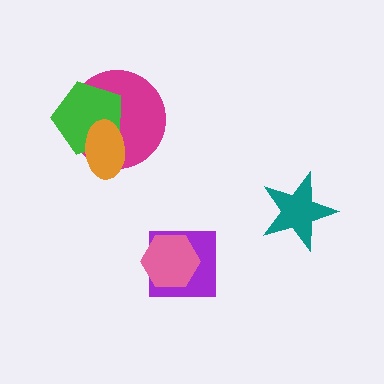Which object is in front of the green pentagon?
The orange ellipse is in front of the green pentagon.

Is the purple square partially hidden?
Yes, it is partially covered by another shape.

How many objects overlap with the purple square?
1 object overlaps with the purple square.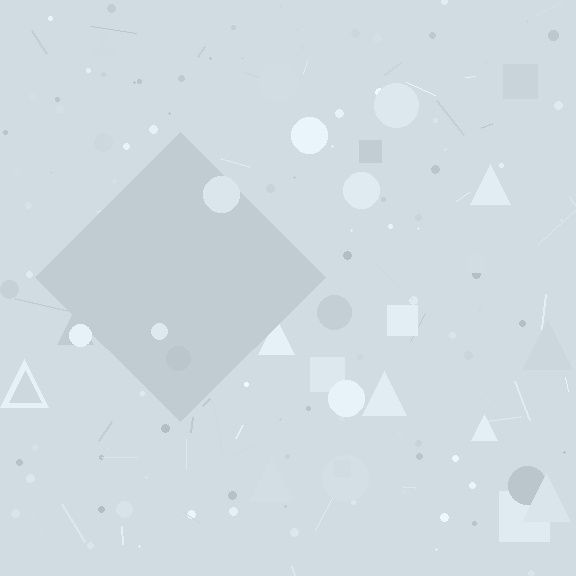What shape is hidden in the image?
A diamond is hidden in the image.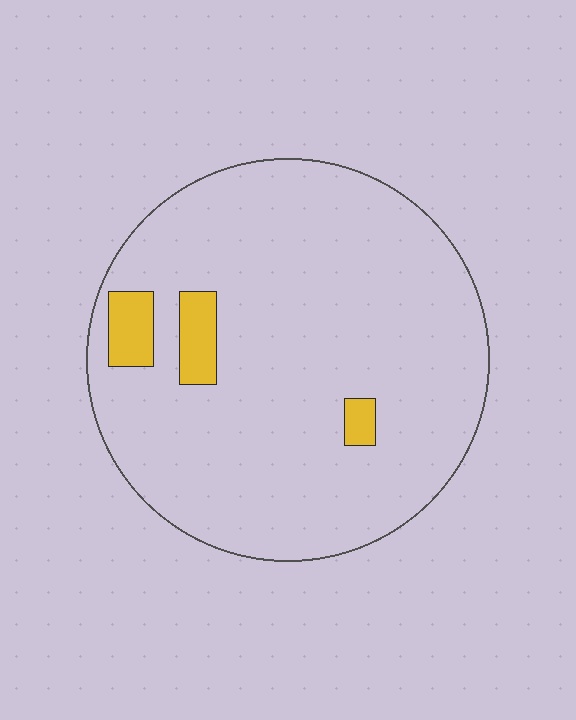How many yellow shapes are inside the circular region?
3.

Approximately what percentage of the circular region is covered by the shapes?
Approximately 5%.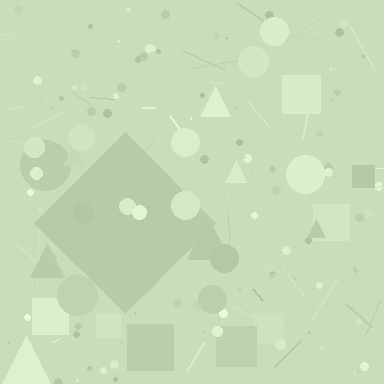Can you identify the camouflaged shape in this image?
The camouflaged shape is a diamond.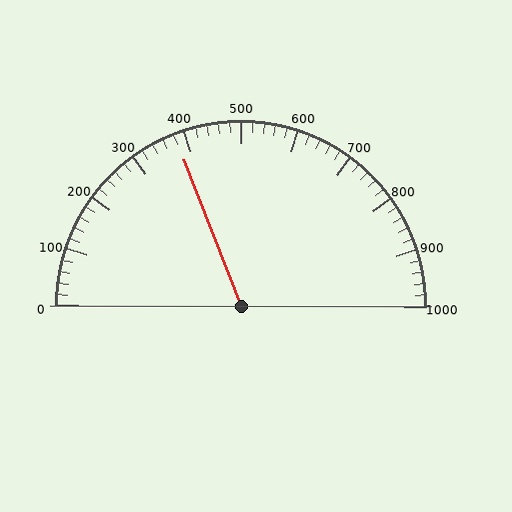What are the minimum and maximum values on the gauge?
The gauge ranges from 0 to 1000.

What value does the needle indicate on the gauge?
The needle indicates approximately 380.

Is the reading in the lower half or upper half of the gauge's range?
The reading is in the lower half of the range (0 to 1000).